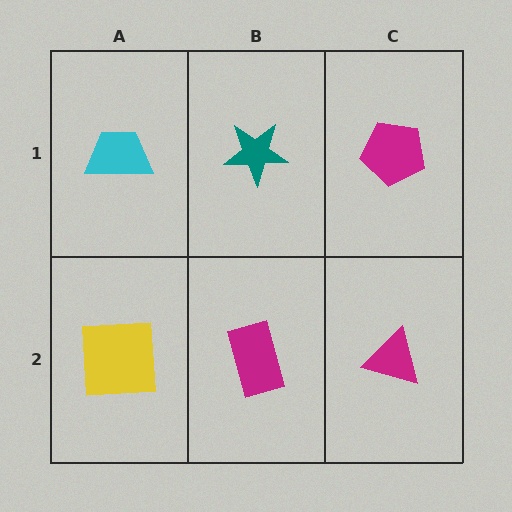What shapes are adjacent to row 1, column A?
A yellow square (row 2, column A), a teal star (row 1, column B).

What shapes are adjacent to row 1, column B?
A magenta rectangle (row 2, column B), a cyan trapezoid (row 1, column A), a magenta pentagon (row 1, column C).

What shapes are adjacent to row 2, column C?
A magenta pentagon (row 1, column C), a magenta rectangle (row 2, column B).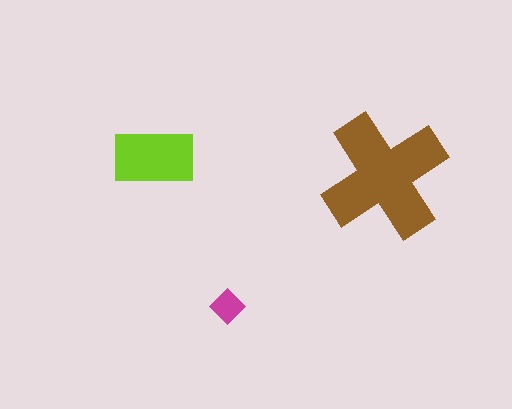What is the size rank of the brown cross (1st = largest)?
1st.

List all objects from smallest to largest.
The magenta diamond, the lime rectangle, the brown cross.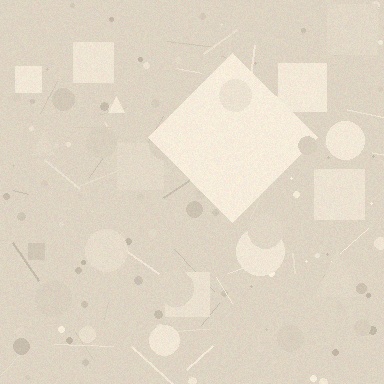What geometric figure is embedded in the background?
A diamond is embedded in the background.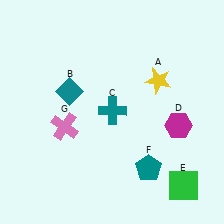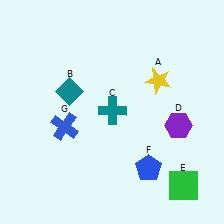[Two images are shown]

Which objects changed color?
D changed from magenta to purple. F changed from teal to blue. G changed from pink to blue.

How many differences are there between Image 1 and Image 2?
There are 3 differences between the two images.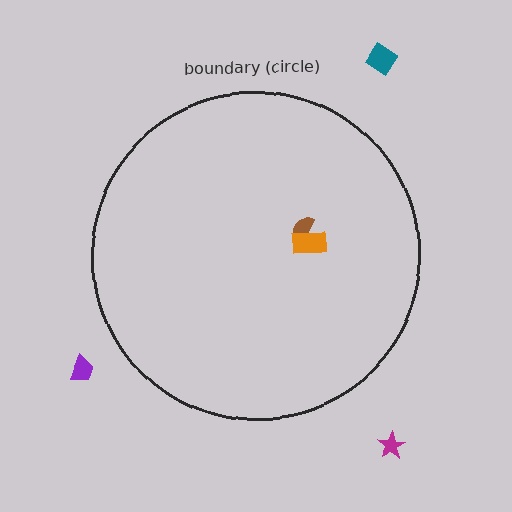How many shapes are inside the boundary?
2 inside, 3 outside.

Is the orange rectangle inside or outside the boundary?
Inside.